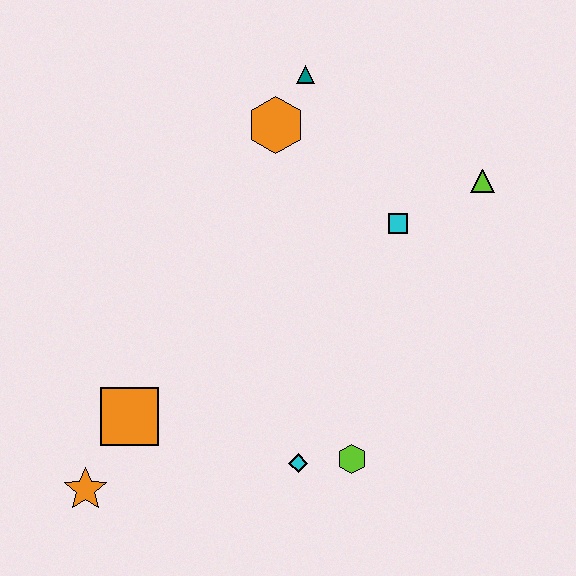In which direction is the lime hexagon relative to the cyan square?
The lime hexagon is below the cyan square.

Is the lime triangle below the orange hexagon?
Yes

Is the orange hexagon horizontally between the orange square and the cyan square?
Yes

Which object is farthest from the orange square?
The lime triangle is farthest from the orange square.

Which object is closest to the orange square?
The orange star is closest to the orange square.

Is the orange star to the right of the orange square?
No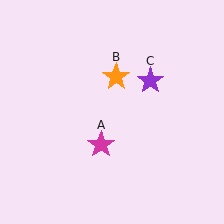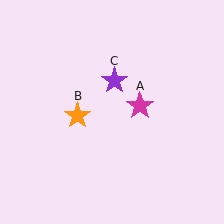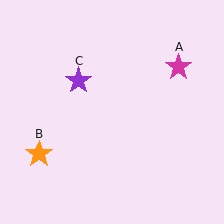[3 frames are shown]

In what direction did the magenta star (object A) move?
The magenta star (object A) moved up and to the right.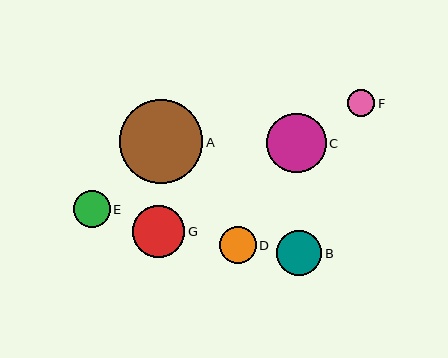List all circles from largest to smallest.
From largest to smallest: A, C, G, B, E, D, F.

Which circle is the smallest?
Circle F is the smallest with a size of approximately 27 pixels.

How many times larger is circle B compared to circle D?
Circle B is approximately 1.2 times the size of circle D.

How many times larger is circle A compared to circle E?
Circle A is approximately 2.3 times the size of circle E.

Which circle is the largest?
Circle A is the largest with a size of approximately 83 pixels.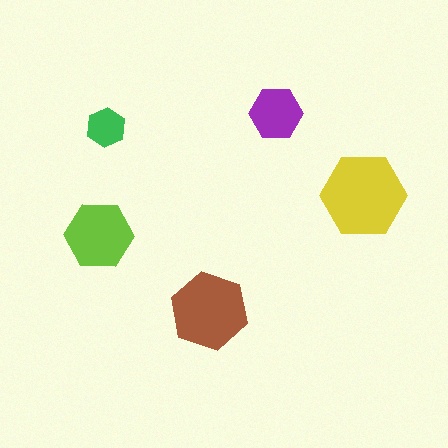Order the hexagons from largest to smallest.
the yellow one, the brown one, the lime one, the purple one, the green one.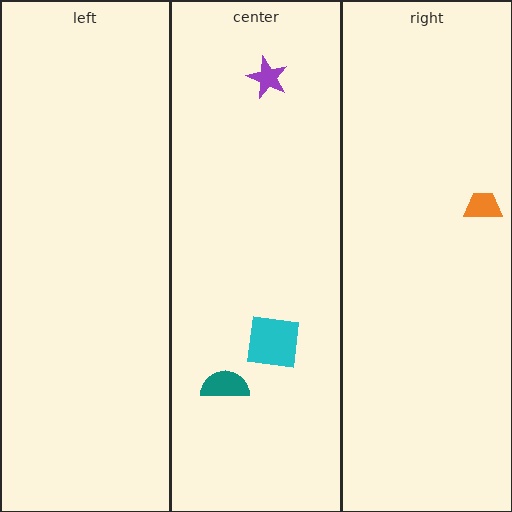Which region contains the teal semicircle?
The center region.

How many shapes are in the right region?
1.